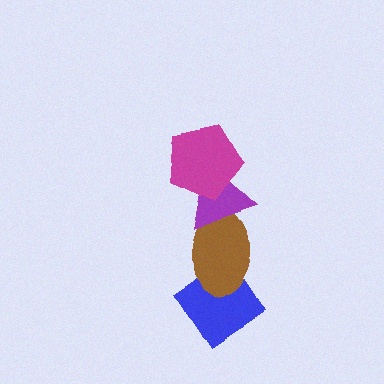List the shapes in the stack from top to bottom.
From top to bottom: the magenta pentagon, the purple triangle, the brown ellipse, the blue diamond.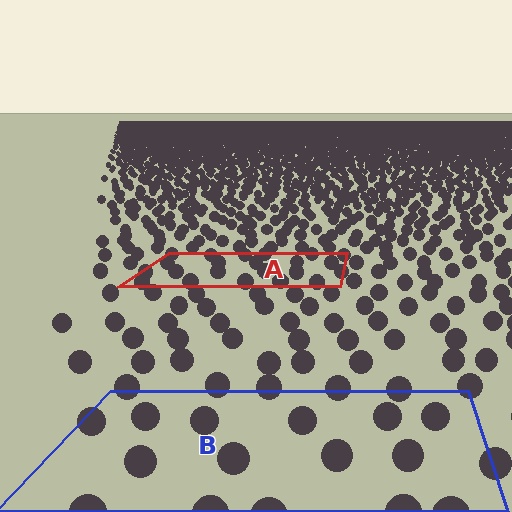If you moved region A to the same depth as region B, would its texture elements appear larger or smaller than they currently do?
They would appear larger. At a closer depth, the same texture elements are projected at a bigger on-screen size.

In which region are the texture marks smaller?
The texture marks are smaller in region A, because it is farther away.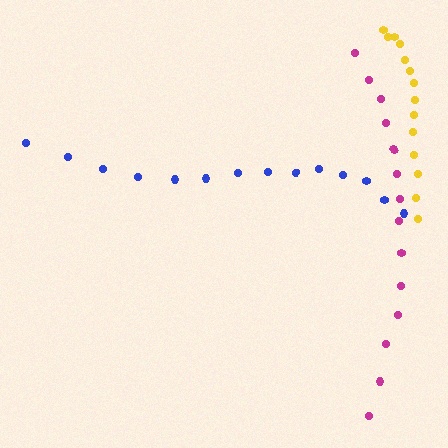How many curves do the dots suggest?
There are 3 distinct paths.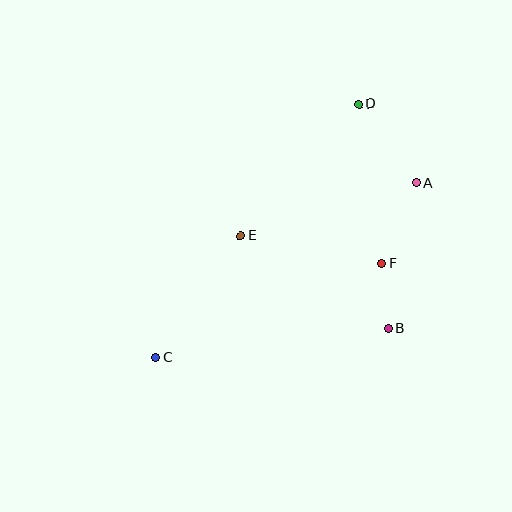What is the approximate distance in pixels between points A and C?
The distance between A and C is approximately 313 pixels.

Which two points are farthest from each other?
Points C and D are farthest from each other.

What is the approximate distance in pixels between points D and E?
The distance between D and E is approximately 176 pixels.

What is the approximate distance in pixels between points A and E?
The distance between A and E is approximately 183 pixels.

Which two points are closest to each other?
Points B and F are closest to each other.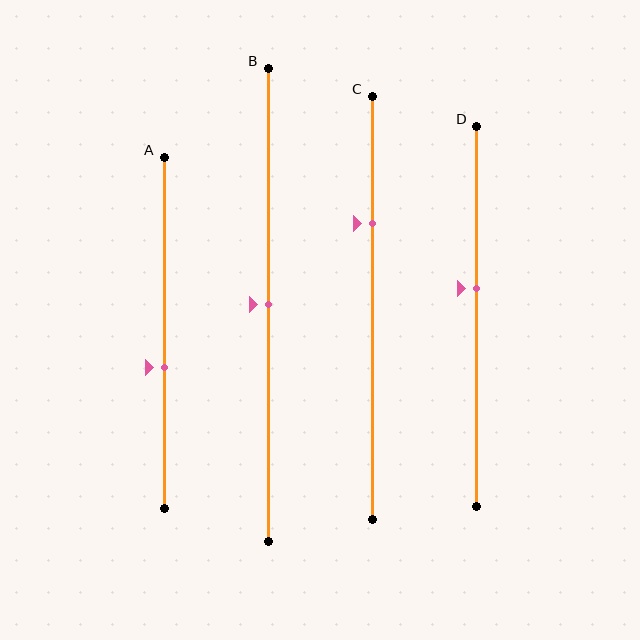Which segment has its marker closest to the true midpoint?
Segment B has its marker closest to the true midpoint.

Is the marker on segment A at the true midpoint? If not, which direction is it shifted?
No, the marker on segment A is shifted downward by about 10% of the segment length.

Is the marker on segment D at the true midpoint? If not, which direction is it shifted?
No, the marker on segment D is shifted upward by about 7% of the segment length.